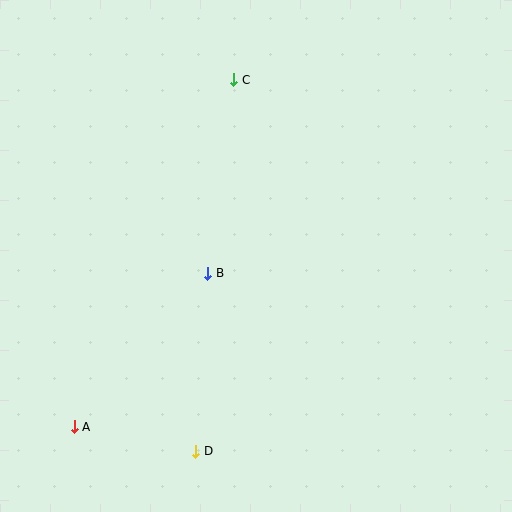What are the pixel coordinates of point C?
Point C is at (234, 80).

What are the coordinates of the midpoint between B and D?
The midpoint between B and D is at (202, 362).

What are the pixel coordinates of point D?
Point D is at (196, 451).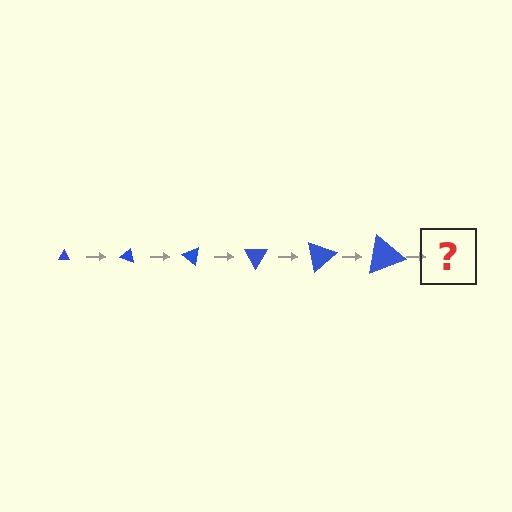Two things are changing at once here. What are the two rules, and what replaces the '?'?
The two rules are that the triangle grows larger each step and it rotates 20 degrees each step. The '?' should be a triangle, larger than the previous one and rotated 120 degrees from the start.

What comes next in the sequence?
The next element should be a triangle, larger than the previous one and rotated 120 degrees from the start.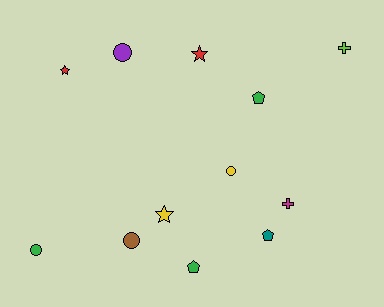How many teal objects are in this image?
There is 1 teal object.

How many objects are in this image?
There are 12 objects.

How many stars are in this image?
There are 3 stars.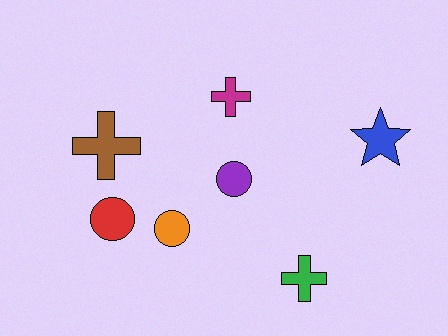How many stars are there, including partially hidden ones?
There is 1 star.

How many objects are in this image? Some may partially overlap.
There are 7 objects.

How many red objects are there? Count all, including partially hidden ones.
There is 1 red object.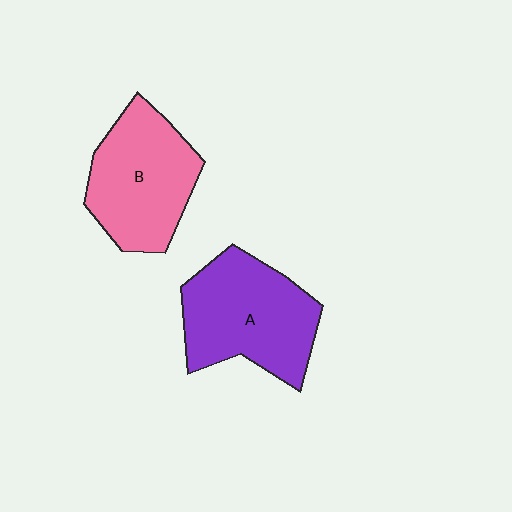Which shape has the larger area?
Shape A (purple).